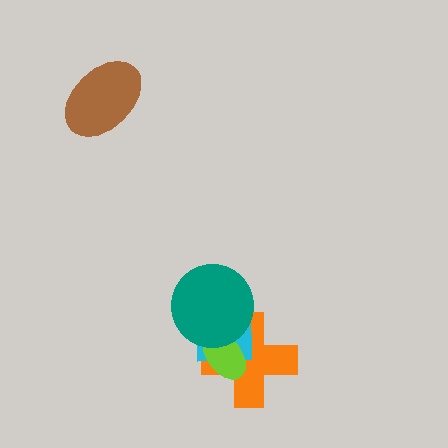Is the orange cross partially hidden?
Yes, it is partially covered by another shape.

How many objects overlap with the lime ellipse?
3 objects overlap with the lime ellipse.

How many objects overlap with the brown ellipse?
0 objects overlap with the brown ellipse.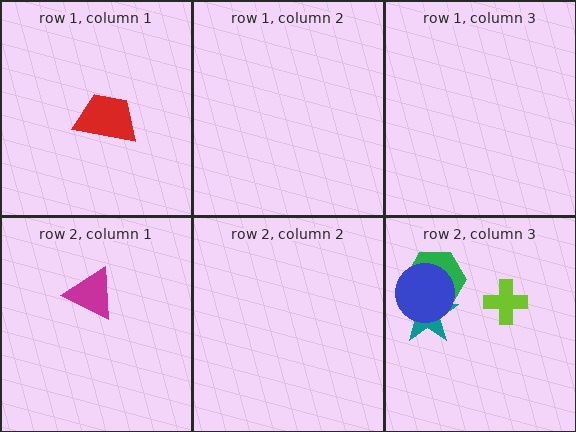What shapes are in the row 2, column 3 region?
The green hexagon, the teal star, the lime cross, the blue circle.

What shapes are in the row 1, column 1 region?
The red trapezoid.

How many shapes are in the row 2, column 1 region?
1.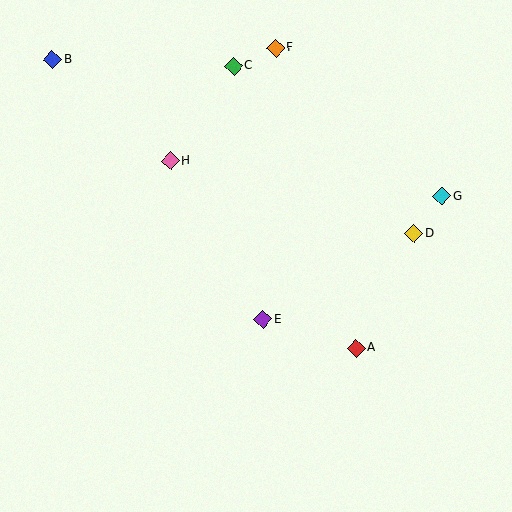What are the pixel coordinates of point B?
Point B is at (52, 60).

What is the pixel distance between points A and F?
The distance between A and F is 311 pixels.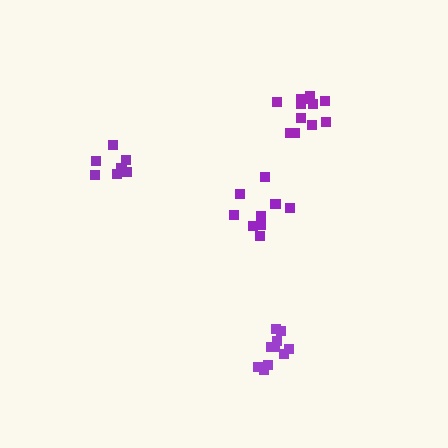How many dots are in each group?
Group 1: 9 dots, Group 2: 8 dots, Group 3: 12 dots, Group 4: 10 dots (39 total).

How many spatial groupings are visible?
There are 4 spatial groupings.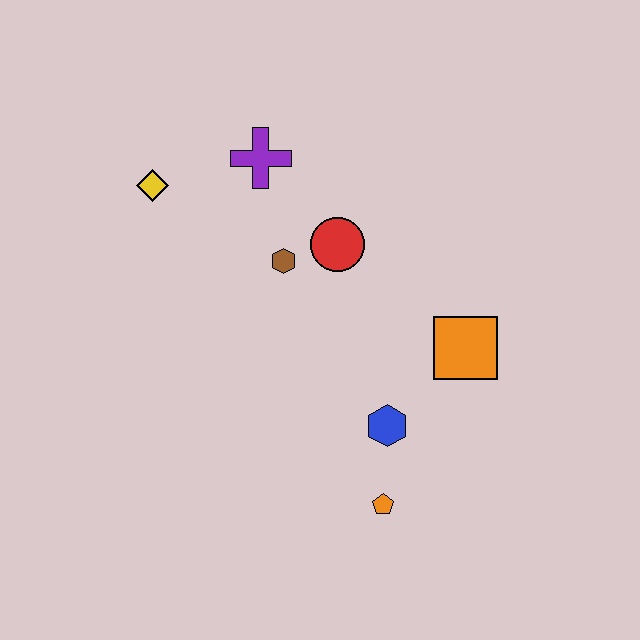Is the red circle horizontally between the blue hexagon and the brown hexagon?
Yes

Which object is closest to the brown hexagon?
The red circle is closest to the brown hexagon.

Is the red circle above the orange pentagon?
Yes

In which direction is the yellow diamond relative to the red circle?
The yellow diamond is to the left of the red circle.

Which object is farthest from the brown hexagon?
The orange pentagon is farthest from the brown hexagon.